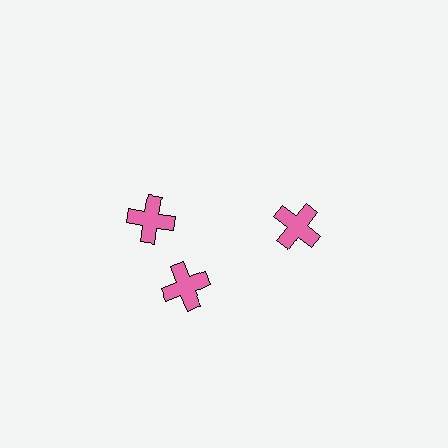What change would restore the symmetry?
The symmetry would be restored by rotating it back into even spacing with its neighbors so that all 3 crosses sit at equal angles and equal distance from the center.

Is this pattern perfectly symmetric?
No. The 3 pink crosses are arranged in a ring, but one element near the 11 o'clock position is rotated out of alignment along the ring, breaking the 3-fold rotational symmetry.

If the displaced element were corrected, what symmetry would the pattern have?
It would have 3-fold rotational symmetry — the pattern would map onto itself every 120 degrees.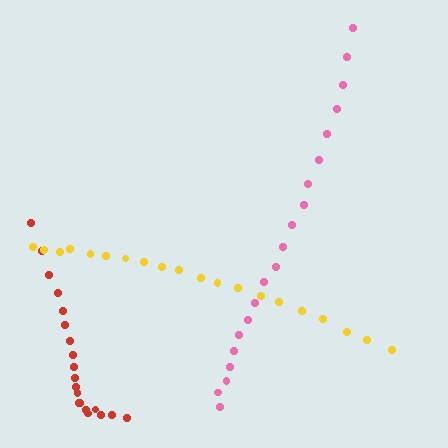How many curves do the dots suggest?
There are 3 distinct paths.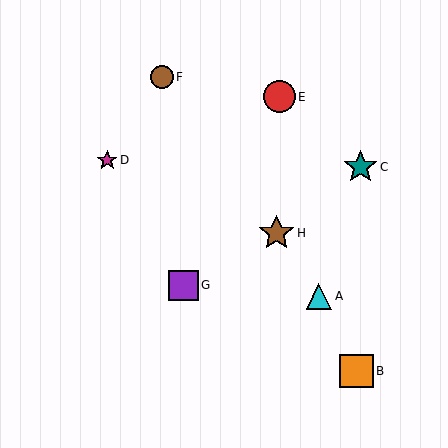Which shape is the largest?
The brown star (labeled H) is the largest.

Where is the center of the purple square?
The center of the purple square is at (183, 285).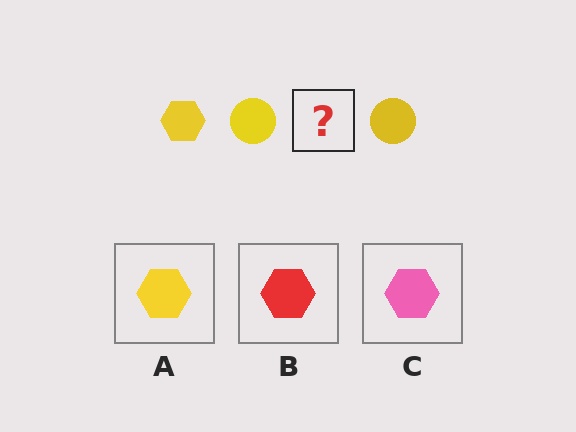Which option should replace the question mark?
Option A.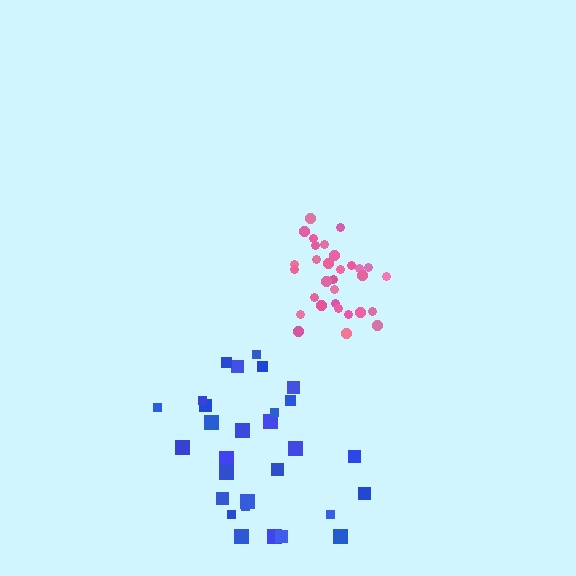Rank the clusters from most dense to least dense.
pink, blue.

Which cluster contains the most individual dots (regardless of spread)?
Pink (31).